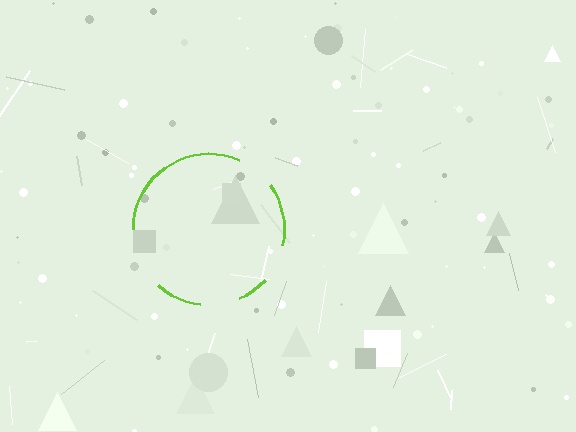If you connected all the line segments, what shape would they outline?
They would outline a circle.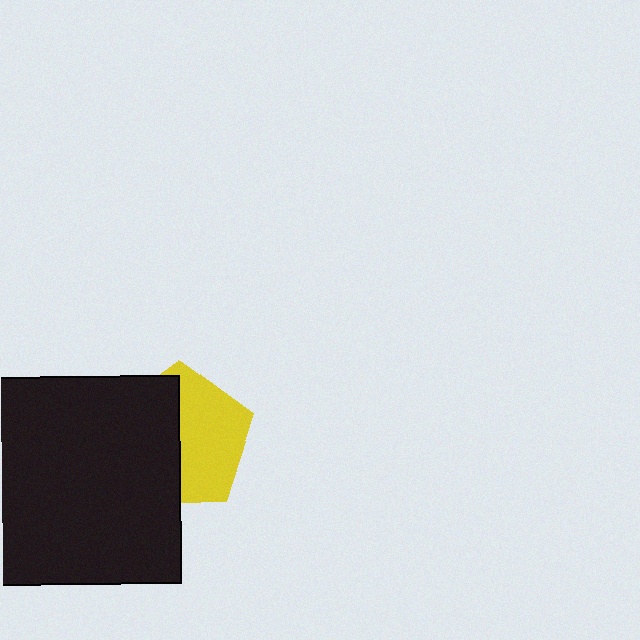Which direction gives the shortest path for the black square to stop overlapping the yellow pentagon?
Moving left gives the shortest separation.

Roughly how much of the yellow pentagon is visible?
About half of it is visible (roughly 50%).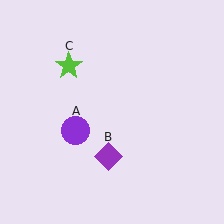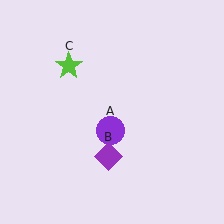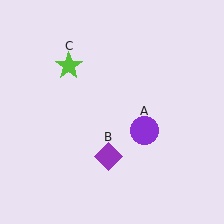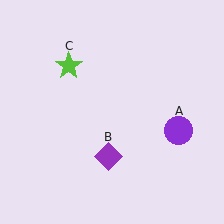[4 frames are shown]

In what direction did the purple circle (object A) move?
The purple circle (object A) moved right.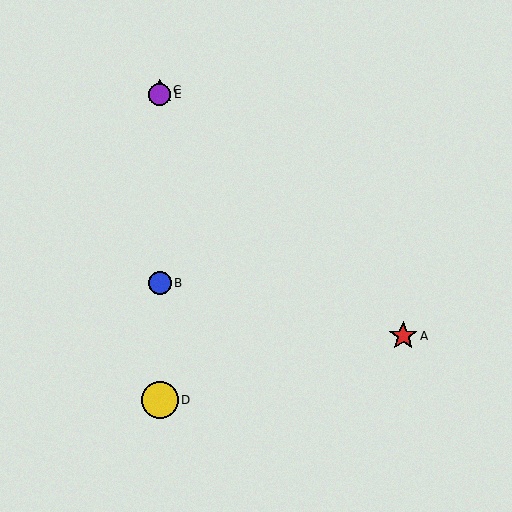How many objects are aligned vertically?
4 objects (B, C, D, E) are aligned vertically.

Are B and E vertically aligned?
Yes, both are at x≈160.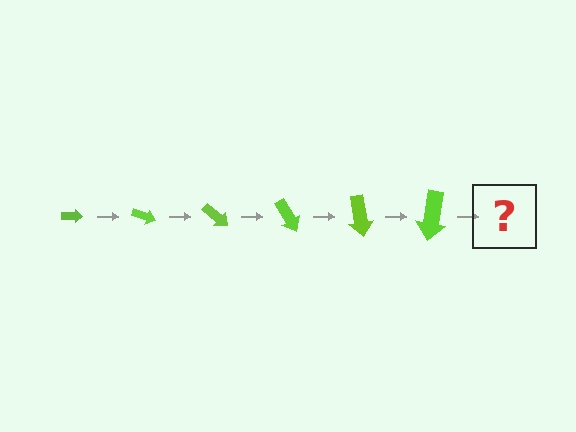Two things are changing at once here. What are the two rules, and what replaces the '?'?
The two rules are that the arrow grows larger each step and it rotates 20 degrees each step. The '?' should be an arrow, larger than the previous one and rotated 120 degrees from the start.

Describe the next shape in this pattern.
It should be an arrow, larger than the previous one and rotated 120 degrees from the start.